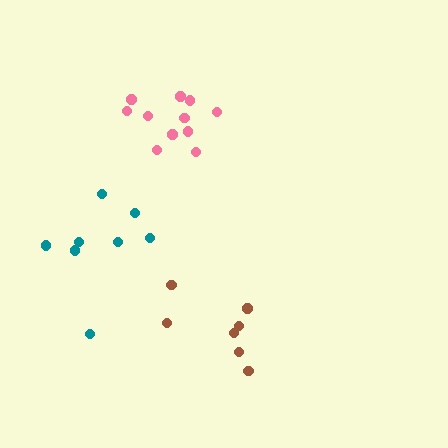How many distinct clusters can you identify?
There are 3 distinct clusters.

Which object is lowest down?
The brown cluster is bottommost.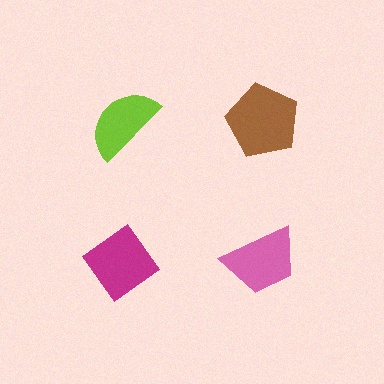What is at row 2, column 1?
A magenta diamond.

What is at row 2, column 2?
A pink trapezoid.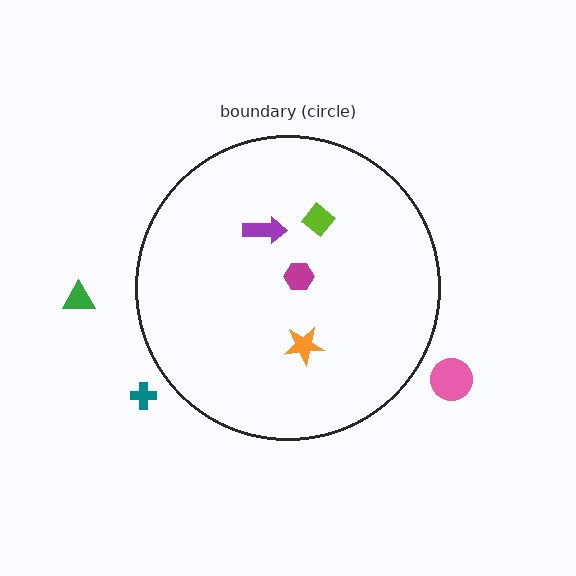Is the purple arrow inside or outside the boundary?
Inside.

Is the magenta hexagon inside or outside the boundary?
Inside.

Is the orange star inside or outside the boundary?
Inside.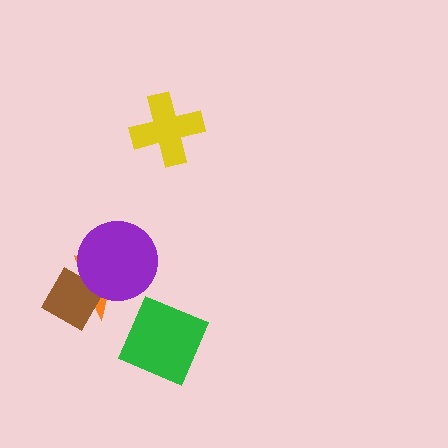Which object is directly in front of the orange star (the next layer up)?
The brown diamond is directly in front of the orange star.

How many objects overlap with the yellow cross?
0 objects overlap with the yellow cross.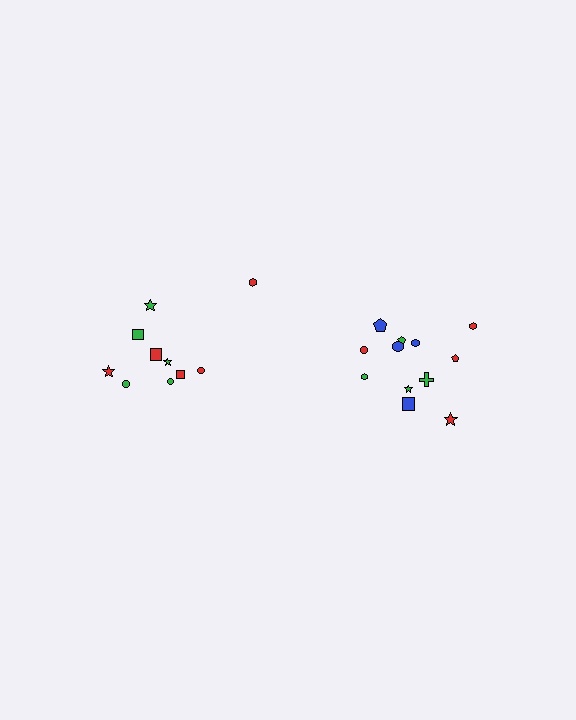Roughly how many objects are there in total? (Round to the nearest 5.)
Roughly 20 objects in total.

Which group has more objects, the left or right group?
The right group.